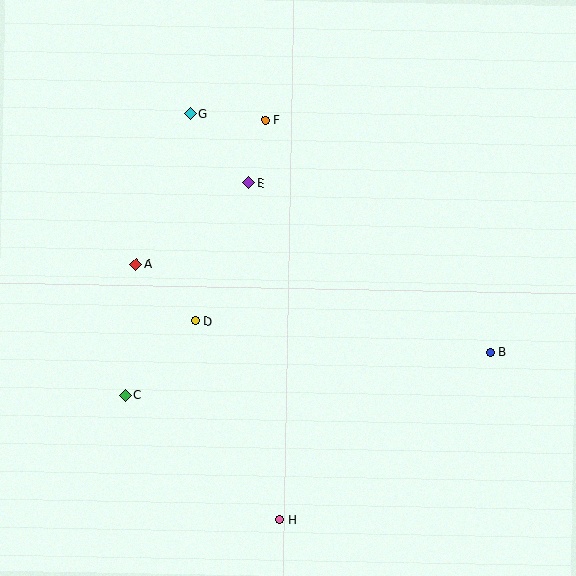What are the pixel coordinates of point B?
Point B is at (490, 352).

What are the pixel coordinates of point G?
Point G is at (191, 114).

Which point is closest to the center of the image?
Point D at (196, 321) is closest to the center.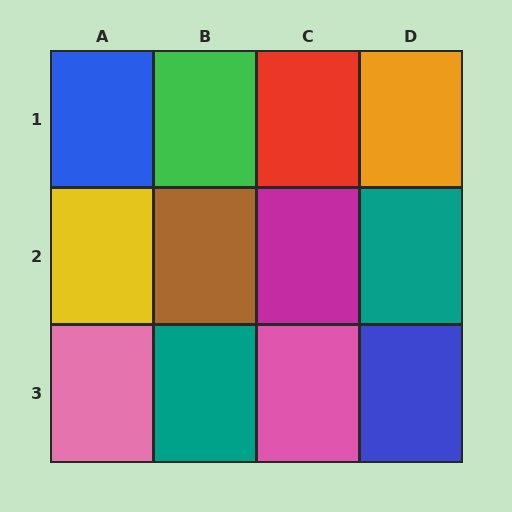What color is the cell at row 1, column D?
Orange.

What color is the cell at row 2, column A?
Yellow.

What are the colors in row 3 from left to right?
Pink, teal, pink, blue.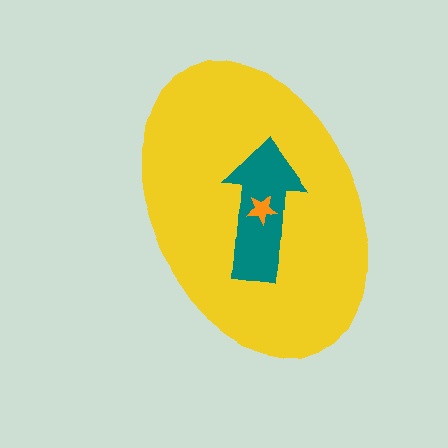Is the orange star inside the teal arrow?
Yes.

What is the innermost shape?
The orange star.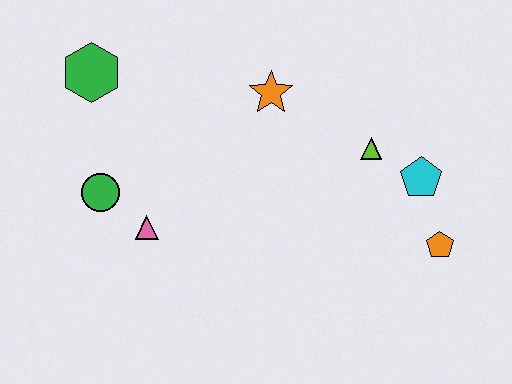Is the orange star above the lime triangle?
Yes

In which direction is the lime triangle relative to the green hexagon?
The lime triangle is to the right of the green hexagon.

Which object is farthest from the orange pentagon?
The green hexagon is farthest from the orange pentagon.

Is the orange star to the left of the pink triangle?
No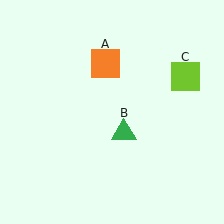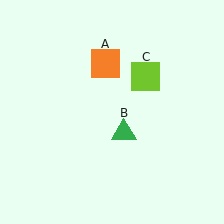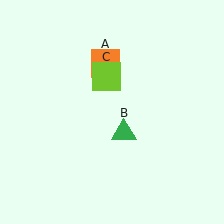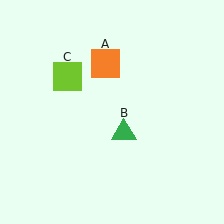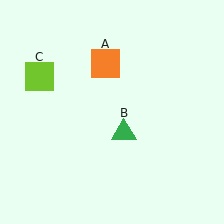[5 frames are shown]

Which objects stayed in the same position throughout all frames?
Orange square (object A) and green triangle (object B) remained stationary.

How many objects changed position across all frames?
1 object changed position: lime square (object C).